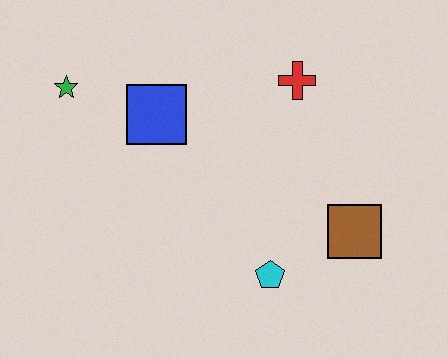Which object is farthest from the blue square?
The brown square is farthest from the blue square.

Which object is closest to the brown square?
The cyan pentagon is closest to the brown square.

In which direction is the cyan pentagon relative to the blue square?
The cyan pentagon is below the blue square.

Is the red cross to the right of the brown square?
No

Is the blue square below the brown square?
No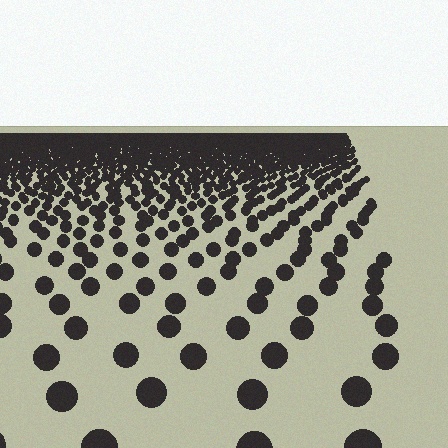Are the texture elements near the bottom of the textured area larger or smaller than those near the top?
Larger. Near the bottom, elements are closer to the viewer and appear at a bigger on-screen size.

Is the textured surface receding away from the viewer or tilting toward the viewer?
The surface is receding away from the viewer. Texture elements get smaller and denser toward the top.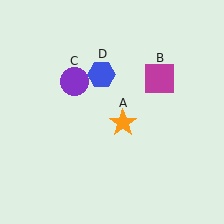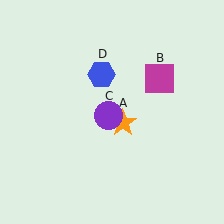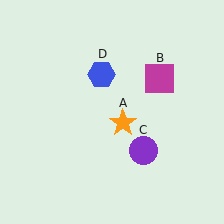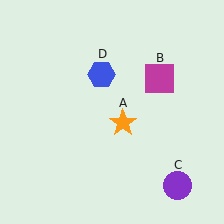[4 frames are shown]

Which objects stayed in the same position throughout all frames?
Orange star (object A) and magenta square (object B) and blue hexagon (object D) remained stationary.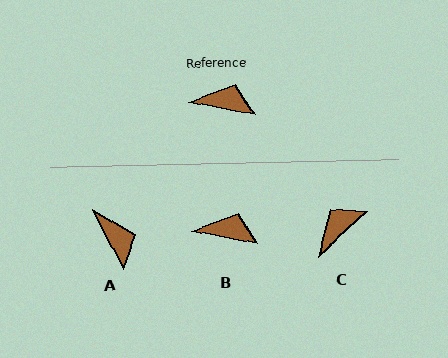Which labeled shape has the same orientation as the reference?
B.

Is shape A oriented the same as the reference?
No, it is off by about 52 degrees.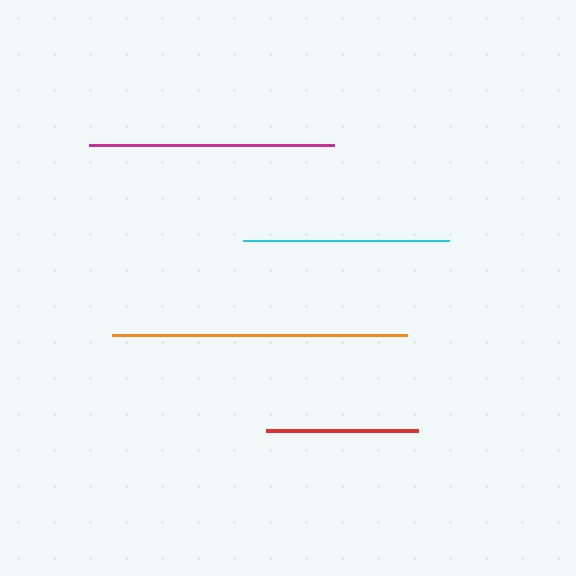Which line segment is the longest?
The orange line is the longest at approximately 295 pixels.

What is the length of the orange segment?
The orange segment is approximately 295 pixels long.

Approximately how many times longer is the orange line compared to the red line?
The orange line is approximately 1.9 times the length of the red line.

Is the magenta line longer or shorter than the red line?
The magenta line is longer than the red line.